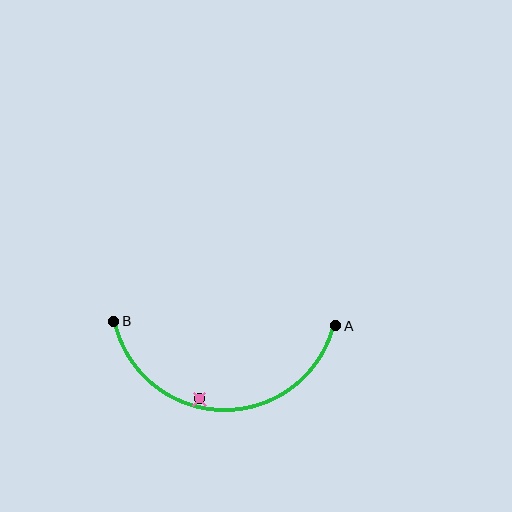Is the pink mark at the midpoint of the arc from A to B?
No — the pink mark does not lie on the arc at all. It sits slightly inside the curve.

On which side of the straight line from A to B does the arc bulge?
The arc bulges below the straight line connecting A and B.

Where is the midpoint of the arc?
The arc midpoint is the point on the curve farthest from the straight line joining A and B. It sits below that line.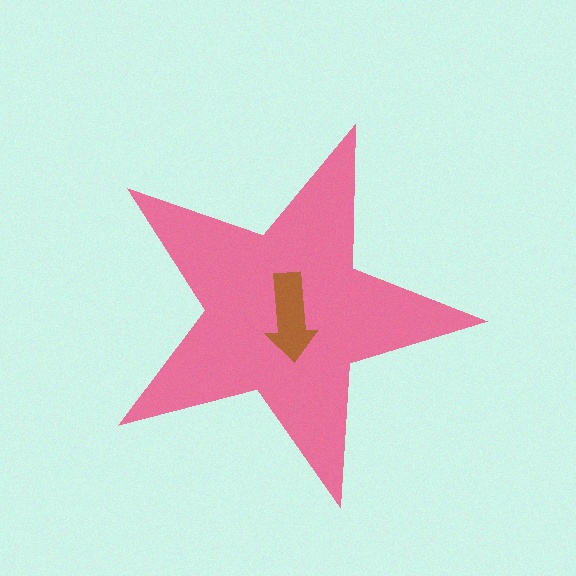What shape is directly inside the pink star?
The brown arrow.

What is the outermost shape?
The pink star.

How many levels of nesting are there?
2.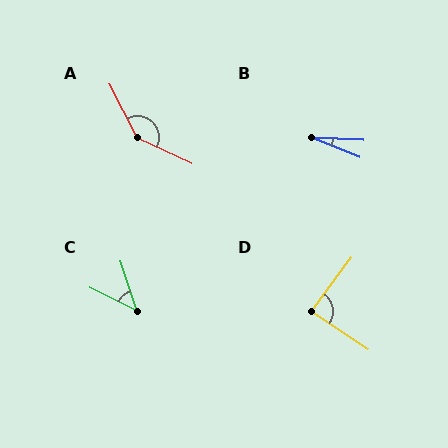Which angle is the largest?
A, at approximately 143 degrees.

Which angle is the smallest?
B, at approximately 19 degrees.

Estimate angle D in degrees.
Approximately 86 degrees.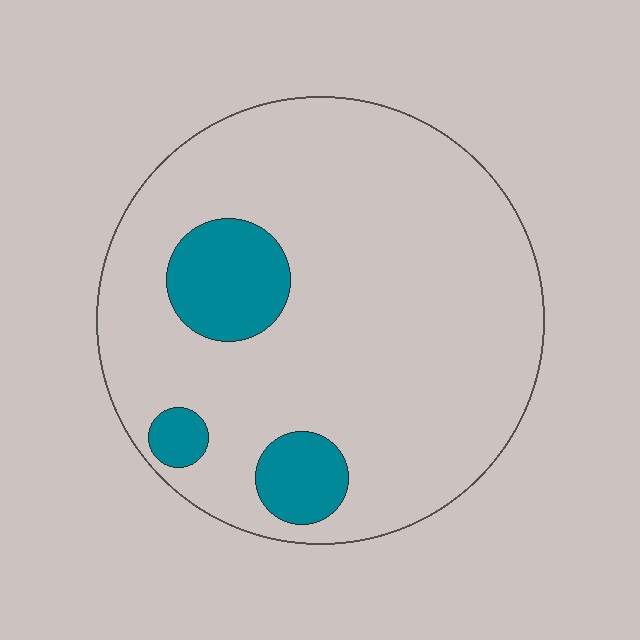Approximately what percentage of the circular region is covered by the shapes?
Approximately 15%.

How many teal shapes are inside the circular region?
3.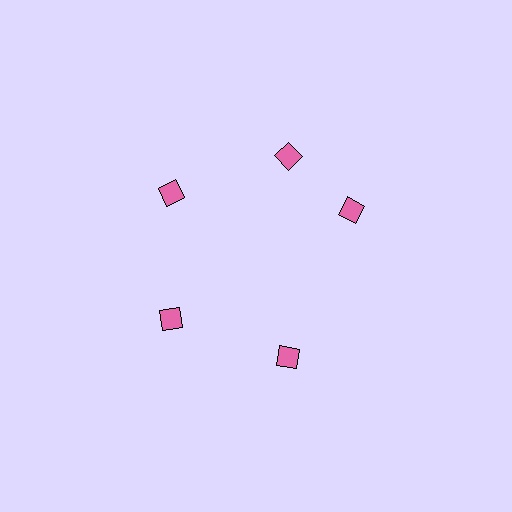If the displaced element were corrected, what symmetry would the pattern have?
It would have 5-fold rotational symmetry — the pattern would map onto itself every 72 degrees.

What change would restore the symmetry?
The symmetry would be restored by rotating it back into even spacing with its neighbors so that all 5 diamonds sit at equal angles and equal distance from the center.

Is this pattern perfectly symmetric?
No. The 5 pink diamonds are arranged in a ring, but one element near the 3 o'clock position is rotated out of alignment along the ring, breaking the 5-fold rotational symmetry.